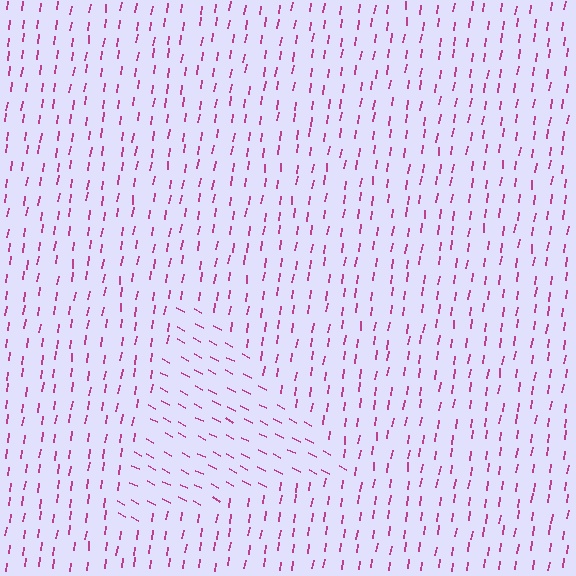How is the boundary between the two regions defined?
The boundary is defined purely by a change in line orientation (approximately 71 degrees difference). All lines are the same color and thickness.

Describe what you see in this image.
The image is filled with small magenta line segments. A triangle region in the image has lines oriented differently from the surrounding lines, creating a visible texture boundary.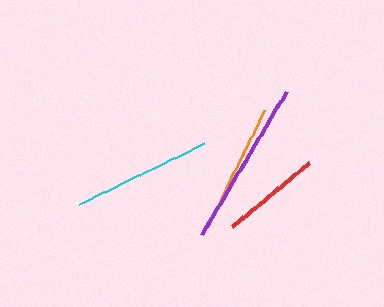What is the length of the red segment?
The red segment is approximately 100 pixels long.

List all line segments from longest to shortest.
From longest to shortest: purple, cyan, orange, red.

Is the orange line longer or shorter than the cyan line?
The cyan line is longer than the orange line.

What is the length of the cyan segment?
The cyan segment is approximately 139 pixels long.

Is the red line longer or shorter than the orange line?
The orange line is longer than the red line.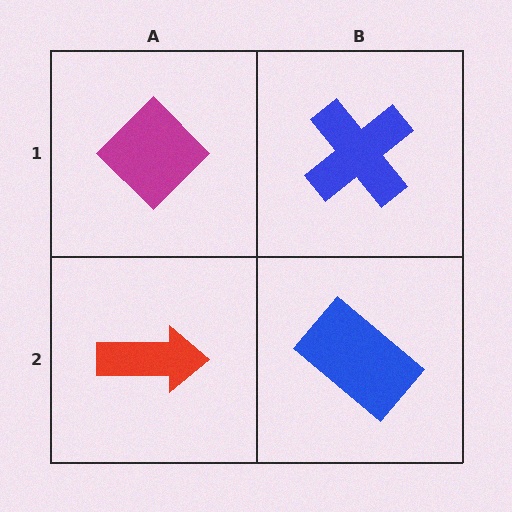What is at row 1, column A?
A magenta diamond.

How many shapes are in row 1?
2 shapes.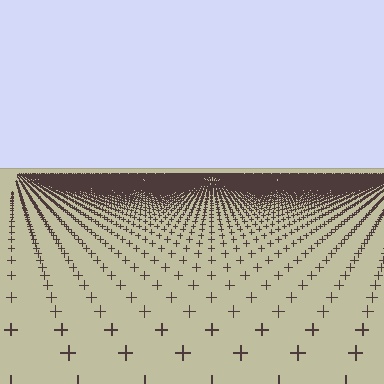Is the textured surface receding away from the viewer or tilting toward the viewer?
The surface is receding away from the viewer. Texture elements get smaller and denser toward the top.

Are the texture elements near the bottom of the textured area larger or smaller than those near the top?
Larger. Near the bottom, elements are closer to the viewer and appear at a bigger on-screen size.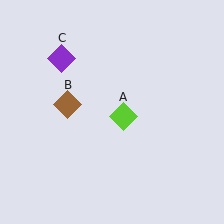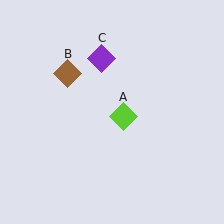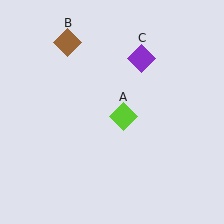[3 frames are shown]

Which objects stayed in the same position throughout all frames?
Lime diamond (object A) remained stationary.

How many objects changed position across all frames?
2 objects changed position: brown diamond (object B), purple diamond (object C).